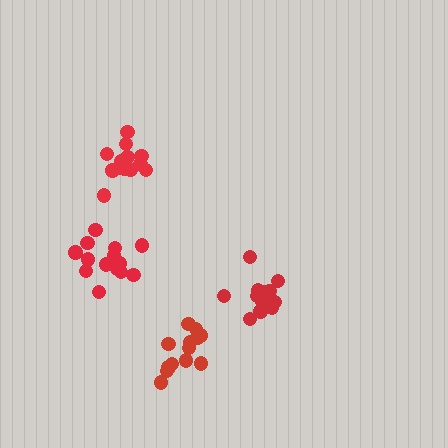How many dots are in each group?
Group 1: 14 dots, Group 2: 13 dots, Group 3: 13 dots, Group 4: 14 dots (54 total).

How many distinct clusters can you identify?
There are 4 distinct clusters.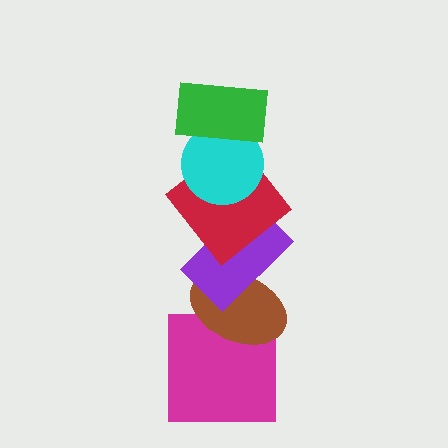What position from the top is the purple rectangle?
The purple rectangle is 4th from the top.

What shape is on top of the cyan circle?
The green rectangle is on top of the cyan circle.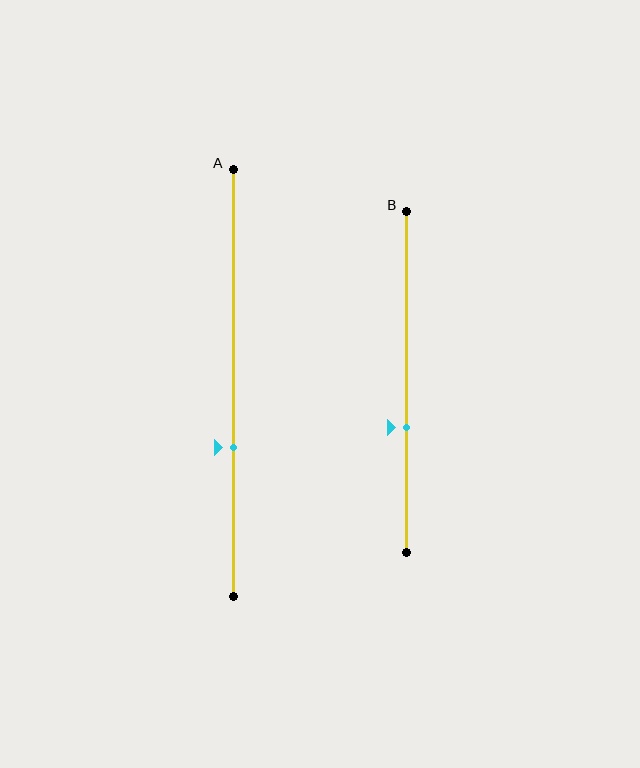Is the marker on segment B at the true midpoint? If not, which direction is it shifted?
No, the marker on segment B is shifted downward by about 13% of the segment length.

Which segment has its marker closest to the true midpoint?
Segment B has its marker closest to the true midpoint.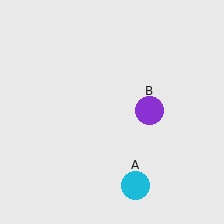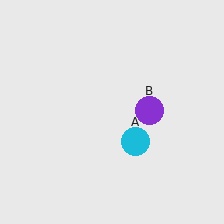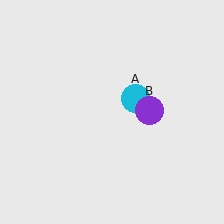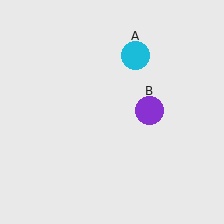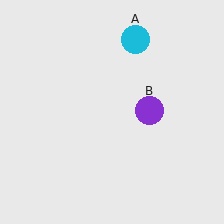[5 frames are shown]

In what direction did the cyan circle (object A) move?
The cyan circle (object A) moved up.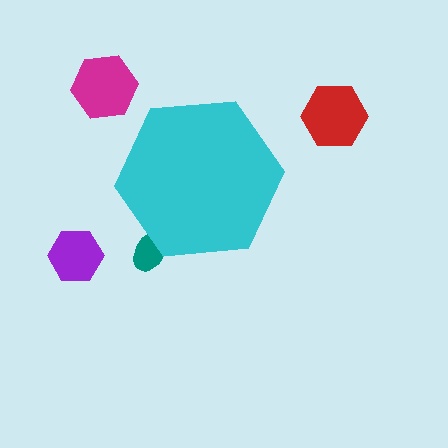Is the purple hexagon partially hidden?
No, the purple hexagon is fully visible.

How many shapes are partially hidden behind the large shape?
1 shape is partially hidden.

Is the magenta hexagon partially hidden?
No, the magenta hexagon is fully visible.